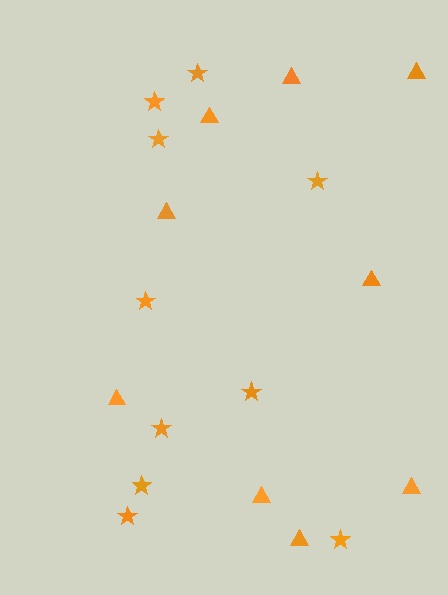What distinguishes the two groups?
There are 2 groups: one group of triangles (9) and one group of stars (10).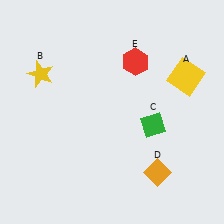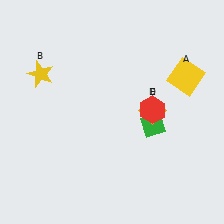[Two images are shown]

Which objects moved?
The objects that moved are: the orange diamond (D), the red hexagon (E).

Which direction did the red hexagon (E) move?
The red hexagon (E) moved down.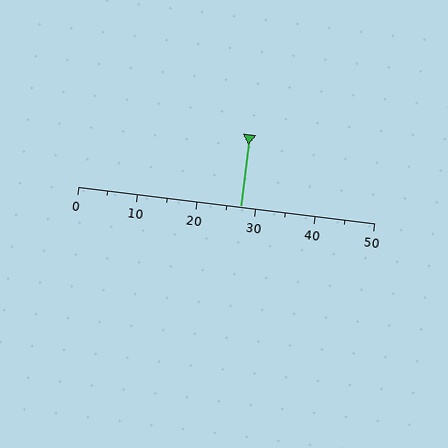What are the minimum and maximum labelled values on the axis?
The axis runs from 0 to 50.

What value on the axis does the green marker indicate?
The marker indicates approximately 27.5.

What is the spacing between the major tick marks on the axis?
The major ticks are spaced 10 apart.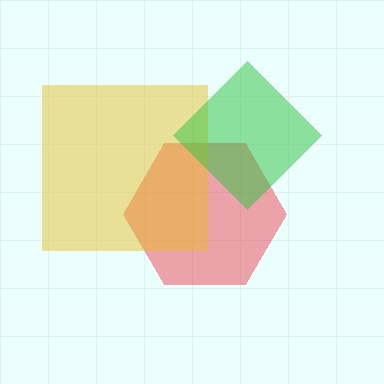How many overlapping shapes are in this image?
There are 3 overlapping shapes in the image.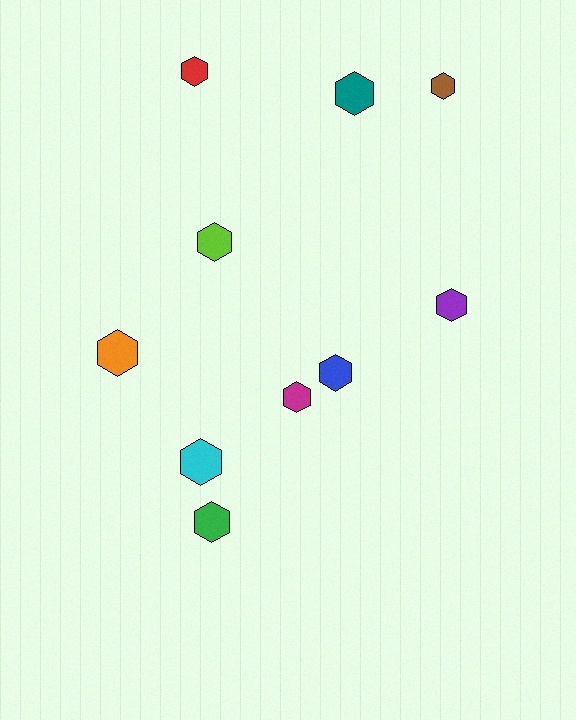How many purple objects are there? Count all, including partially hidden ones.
There is 1 purple object.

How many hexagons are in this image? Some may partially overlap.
There are 10 hexagons.